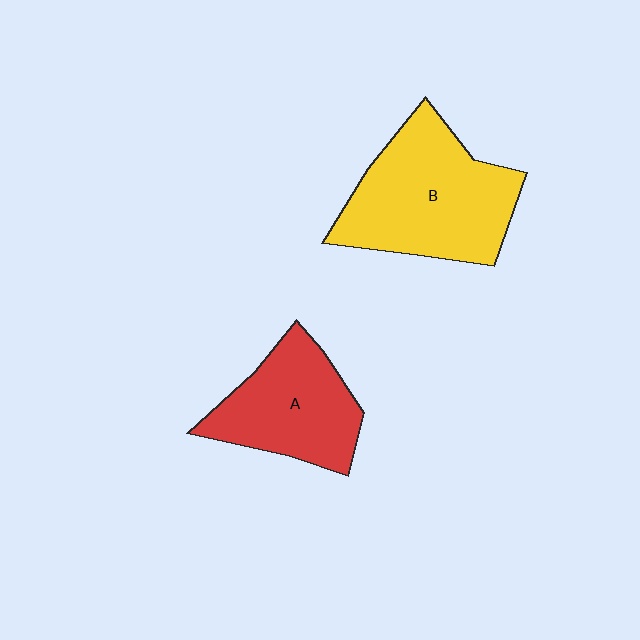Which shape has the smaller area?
Shape A (red).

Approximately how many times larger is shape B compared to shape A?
Approximately 1.4 times.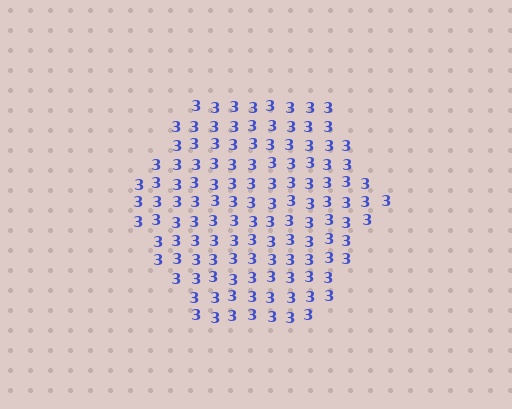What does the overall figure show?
The overall figure shows a hexagon.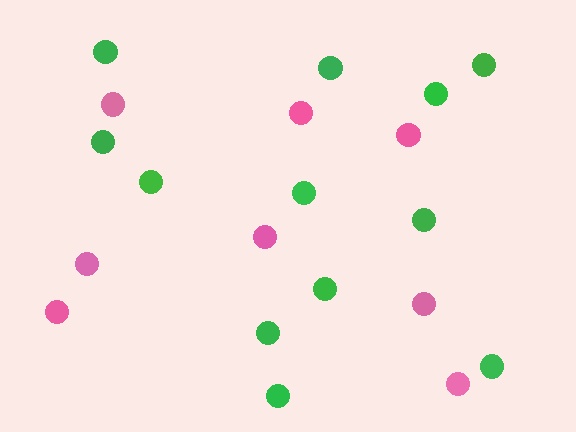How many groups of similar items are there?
There are 2 groups: one group of pink circles (8) and one group of green circles (12).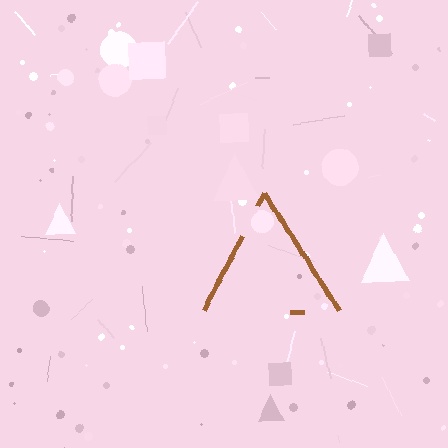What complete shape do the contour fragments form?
The contour fragments form a triangle.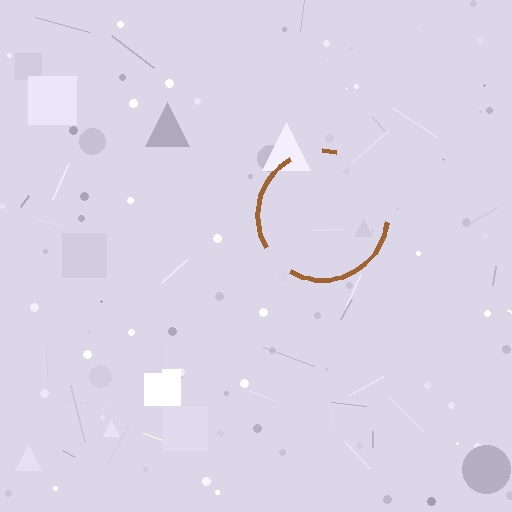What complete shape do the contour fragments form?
The contour fragments form a circle.